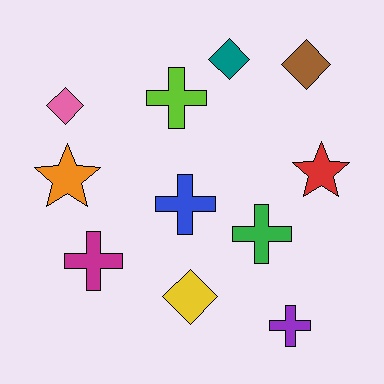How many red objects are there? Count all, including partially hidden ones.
There is 1 red object.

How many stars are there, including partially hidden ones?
There are 2 stars.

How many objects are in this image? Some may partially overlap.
There are 11 objects.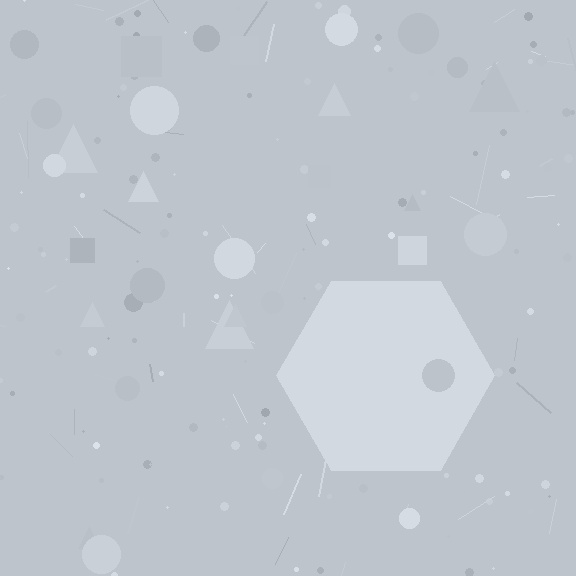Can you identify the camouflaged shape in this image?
The camouflaged shape is a hexagon.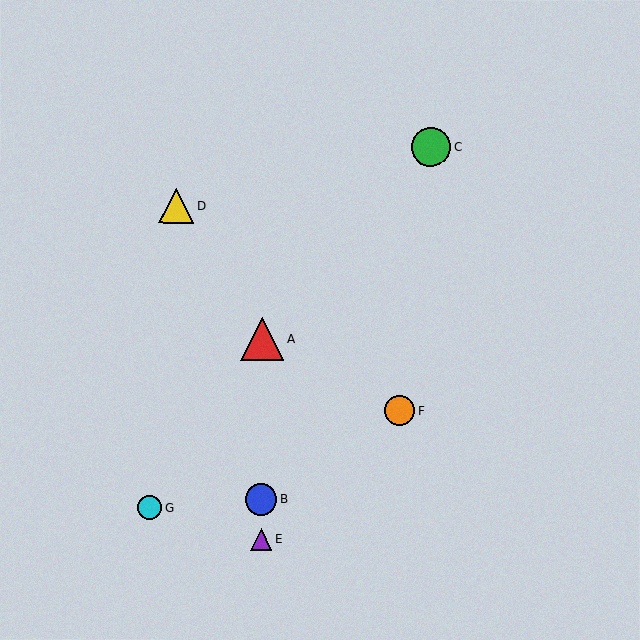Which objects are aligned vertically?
Objects A, B, E are aligned vertically.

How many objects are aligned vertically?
3 objects (A, B, E) are aligned vertically.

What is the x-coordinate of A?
Object A is at x≈262.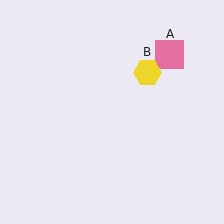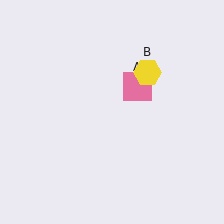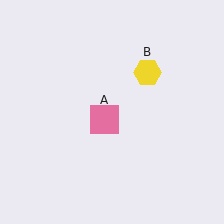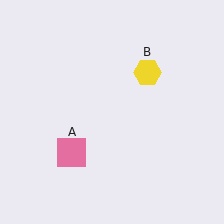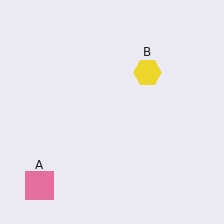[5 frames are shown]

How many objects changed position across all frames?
1 object changed position: pink square (object A).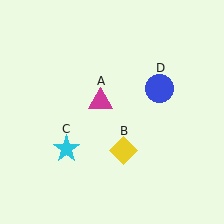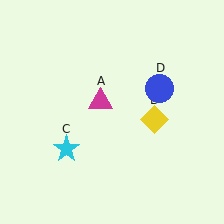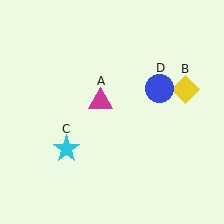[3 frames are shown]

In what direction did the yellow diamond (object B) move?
The yellow diamond (object B) moved up and to the right.